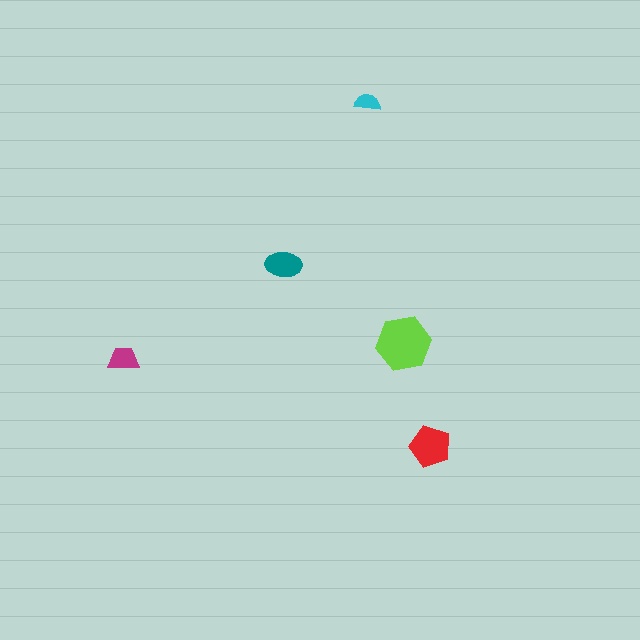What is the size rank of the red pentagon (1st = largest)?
2nd.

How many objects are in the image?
There are 5 objects in the image.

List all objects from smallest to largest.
The cyan semicircle, the magenta trapezoid, the teal ellipse, the red pentagon, the lime hexagon.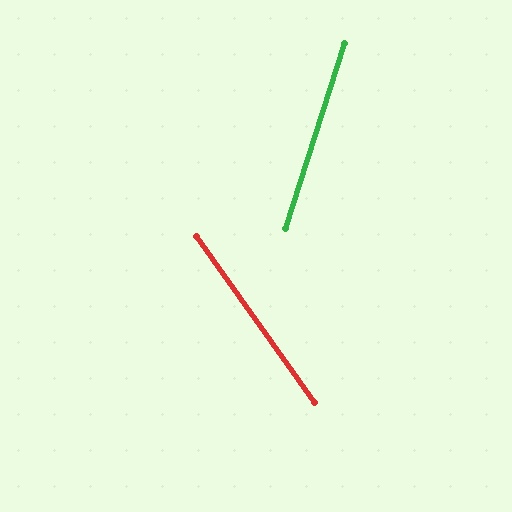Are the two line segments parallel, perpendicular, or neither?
Neither parallel nor perpendicular — they differ by about 53°.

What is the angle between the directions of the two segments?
Approximately 53 degrees.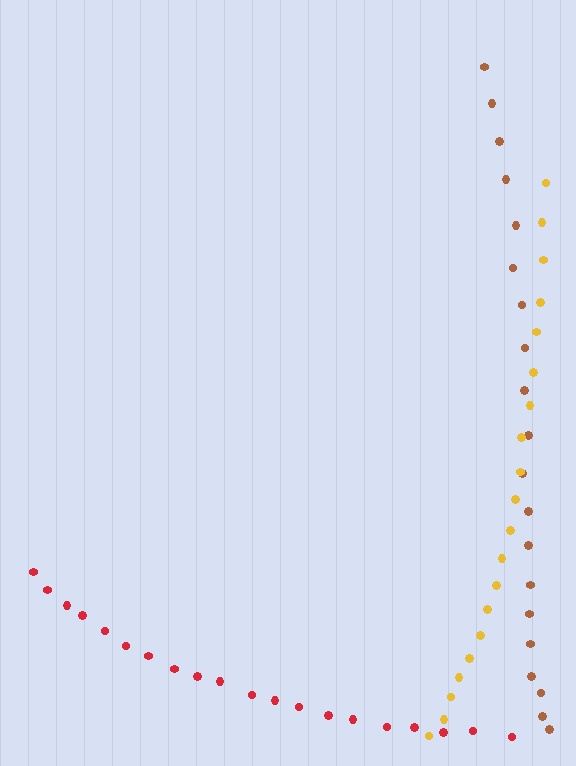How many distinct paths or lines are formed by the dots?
There are 3 distinct paths.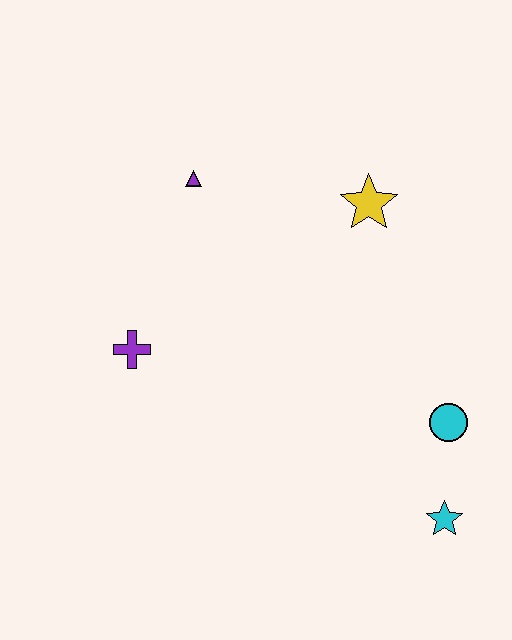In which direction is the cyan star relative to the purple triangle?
The cyan star is below the purple triangle.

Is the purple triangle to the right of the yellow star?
No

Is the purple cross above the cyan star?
Yes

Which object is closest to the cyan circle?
The cyan star is closest to the cyan circle.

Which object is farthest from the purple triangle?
The cyan star is farthest from the purple triangle.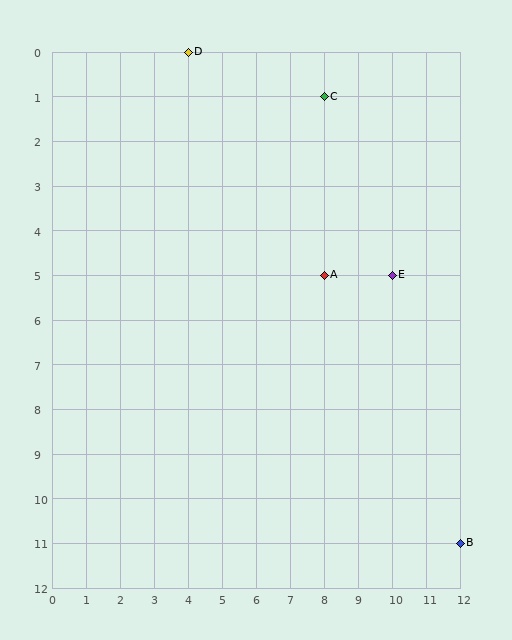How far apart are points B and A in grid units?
Points B and A are 4 columns and 6 rows apart (about 7.2 grid units diagonally).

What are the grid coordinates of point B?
Point B is at grid coordinates (12, 11).